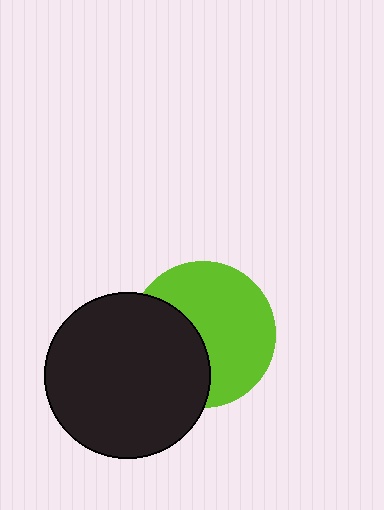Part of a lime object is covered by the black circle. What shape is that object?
It is a circle.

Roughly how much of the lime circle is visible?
About half of it is visible (roughly 61%).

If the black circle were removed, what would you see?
You would see the complete lime circle.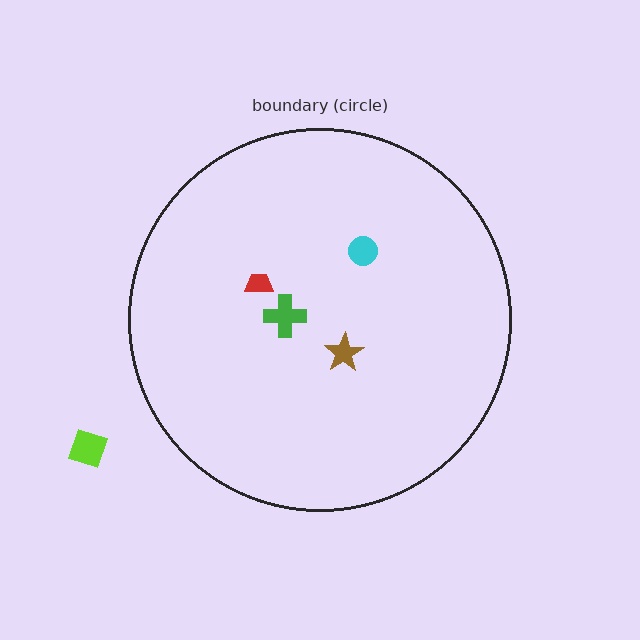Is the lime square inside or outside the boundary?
Outside.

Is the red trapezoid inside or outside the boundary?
Inside.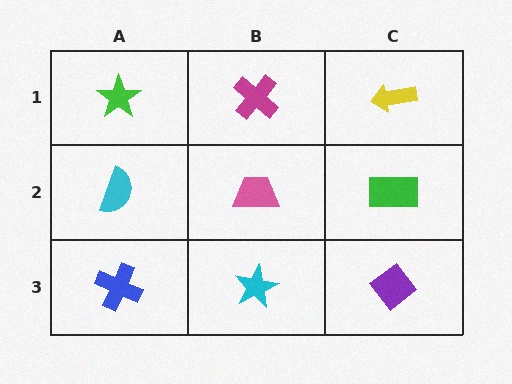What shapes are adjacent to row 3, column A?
A cyan semicircle (row 2, column A), a cyan star (row 3, column B).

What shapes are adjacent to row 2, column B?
A magenta cross (row 1, column B), a cyan star (row 3, column B), a cyan semicircle (row 2, column A), a green rectangle (row 2, column C).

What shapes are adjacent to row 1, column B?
A pink trapezoid (row 2, column B), a green star (row 1, column A), a yellow arrow (row 1, column C).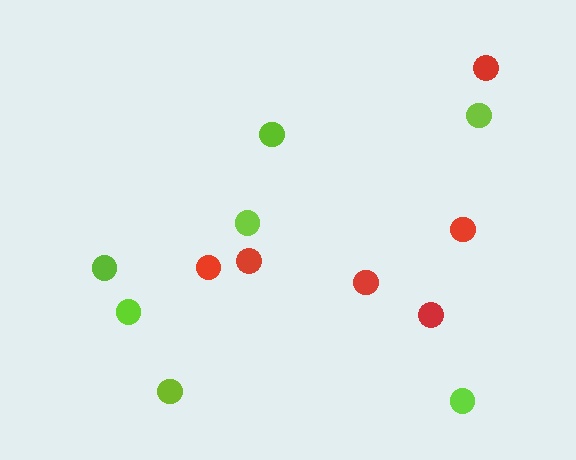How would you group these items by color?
There are 2 groups: one group of lime circles (7) and one group of red circles (6).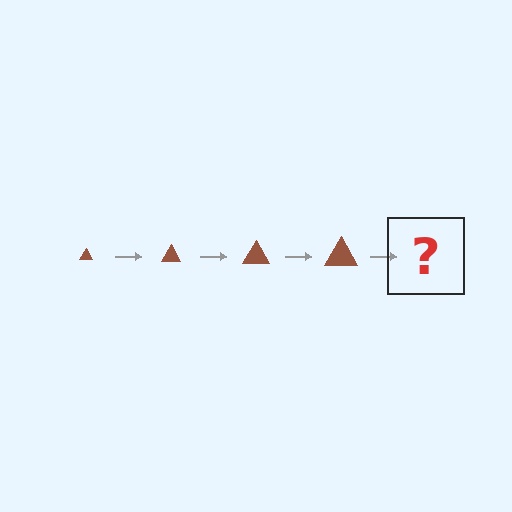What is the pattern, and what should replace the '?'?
The pattern is that the triangle gets progressively larger each step. The '?' should be a brown triangle, larger than the previous one.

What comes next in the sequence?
The next element should be a brown triangle, larger than the previous one.